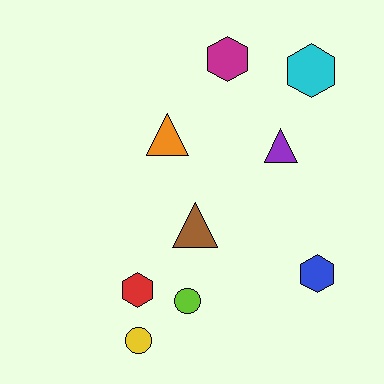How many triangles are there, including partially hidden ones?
There are 3 triangles.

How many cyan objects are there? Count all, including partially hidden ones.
There is 1 cyan object.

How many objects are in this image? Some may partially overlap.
There are 9 objects.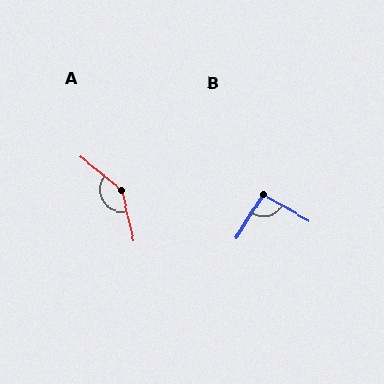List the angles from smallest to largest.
B (93°), A (142°).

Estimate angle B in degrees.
Approximately 93 degrees.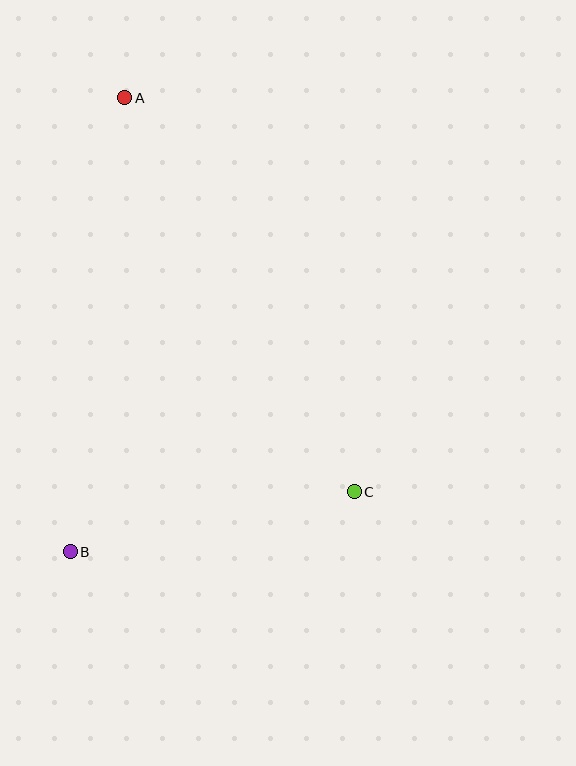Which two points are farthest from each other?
Points A and B are farthest from each other.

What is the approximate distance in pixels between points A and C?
The distance between A and C is approximately 456 pixels.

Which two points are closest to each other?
Points B and C are closest to each other.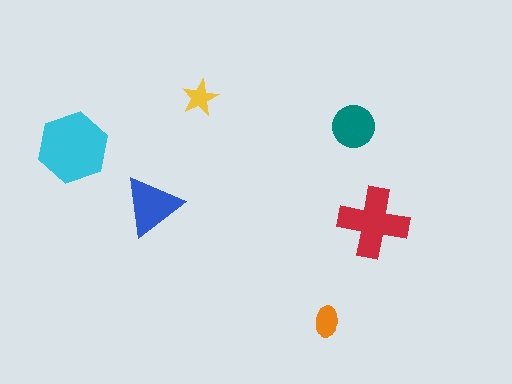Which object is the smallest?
The yellow star.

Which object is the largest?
The cyan hexagon.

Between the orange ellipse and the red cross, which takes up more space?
The red cross.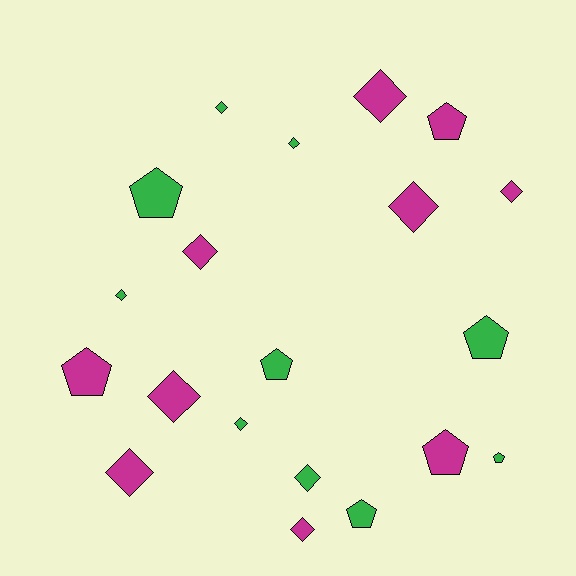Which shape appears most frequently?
Diamond, with 12 objects.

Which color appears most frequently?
Magenta, with 10 objects.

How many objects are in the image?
There are 20 objects.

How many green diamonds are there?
There are 5 green diamonds.